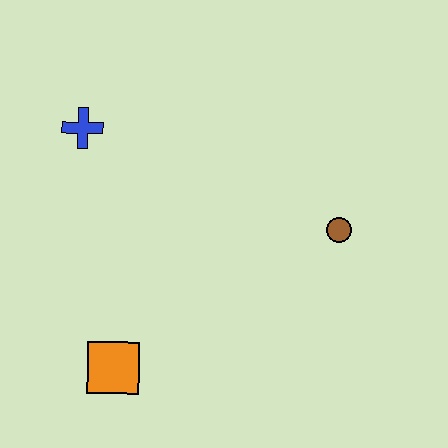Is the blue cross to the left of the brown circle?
Yes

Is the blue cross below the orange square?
No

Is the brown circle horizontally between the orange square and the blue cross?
No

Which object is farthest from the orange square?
The brown circle is farthest from the orange square.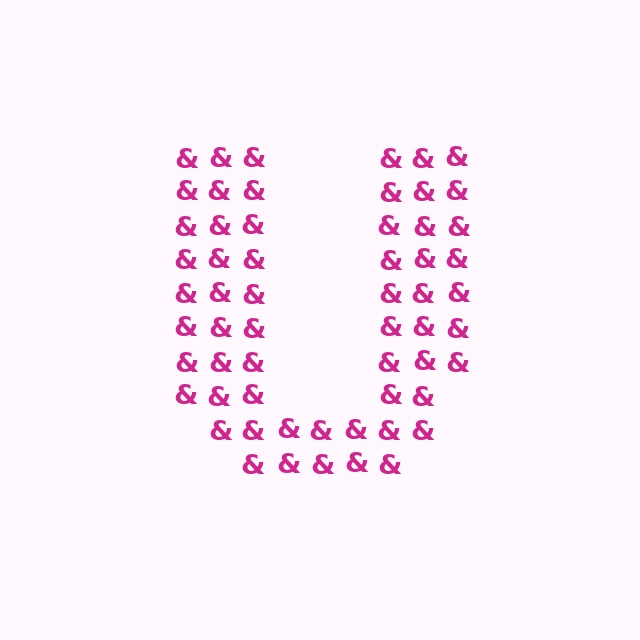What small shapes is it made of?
It is made of small ampersands.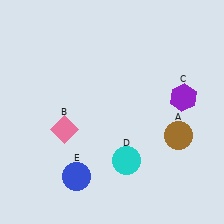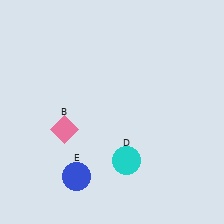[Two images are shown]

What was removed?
The purple hexagon (C), the brown circle (A) were removed in Image 2.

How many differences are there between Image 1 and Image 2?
There are 2 differences between the two images.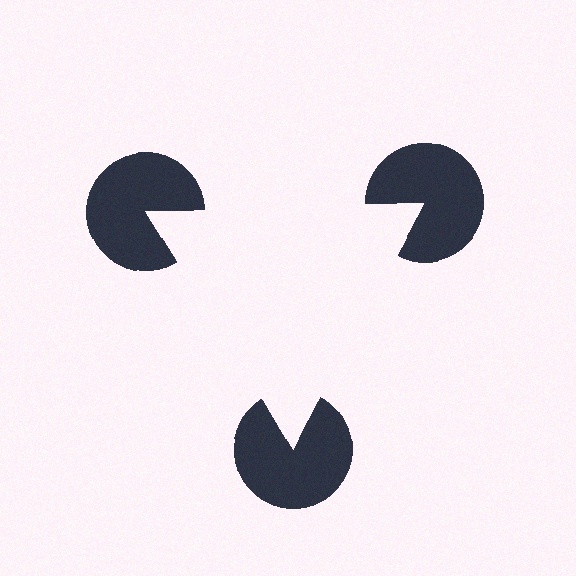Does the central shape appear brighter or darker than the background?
It typically appears slightly brighter than the background, even though no actual brightness change is drawn.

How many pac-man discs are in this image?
There are 3 — one at each vertex of the illusory triangle.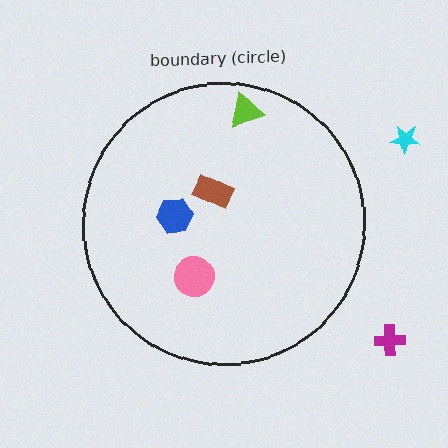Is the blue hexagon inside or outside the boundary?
Inside.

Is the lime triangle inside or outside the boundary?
Inside.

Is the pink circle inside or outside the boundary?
Inside.